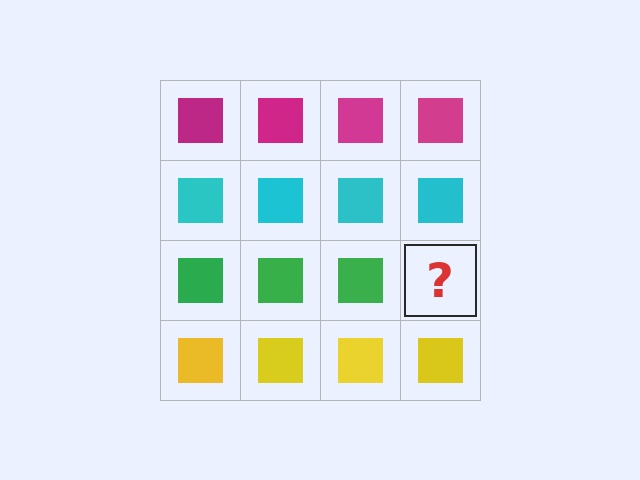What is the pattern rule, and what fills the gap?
The rule is that each row has a consistent color. The gap should be filled with a green square.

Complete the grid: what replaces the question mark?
The question mark should be replaced with a green square.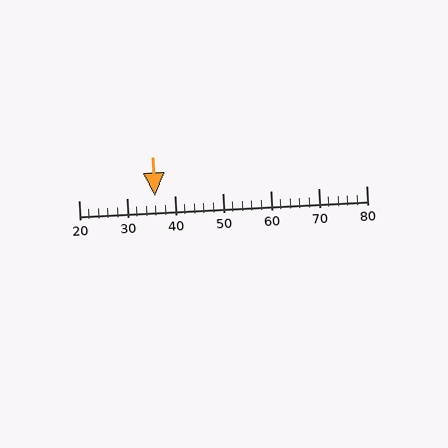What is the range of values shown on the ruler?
The ruler shows values from 20 to 80.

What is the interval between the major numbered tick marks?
The major tick marks are spaced 10 units apart.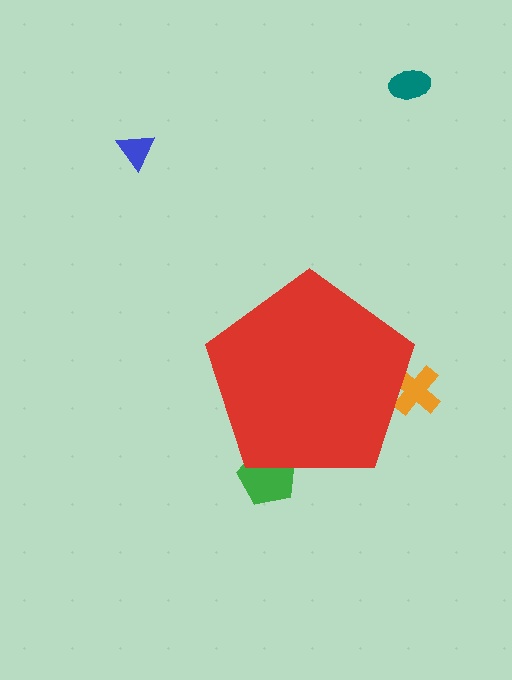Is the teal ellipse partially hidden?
No, the teal ellipse is fully visible.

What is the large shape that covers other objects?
A red pentagon.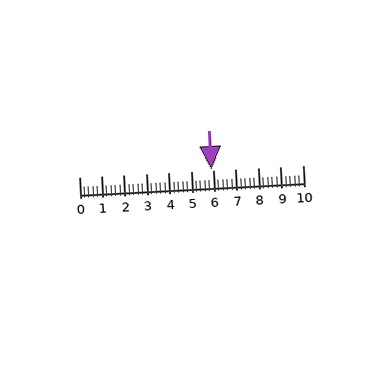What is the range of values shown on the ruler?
The ruler shows values from 0 to 10.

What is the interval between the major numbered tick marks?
The major tick marks are spaced 1 units apart.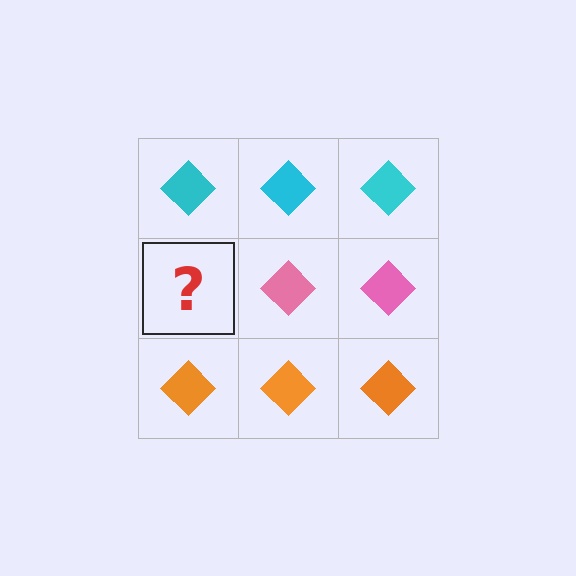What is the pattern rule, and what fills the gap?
The rule is that each row has a consistent color. The gap should be filled with a pink diamond.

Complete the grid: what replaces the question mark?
The question mark should be replaced with a pink diamond.